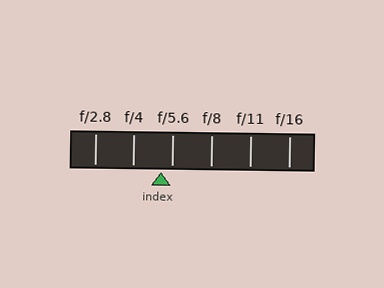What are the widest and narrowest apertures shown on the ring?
The widest aperture shown is f/2.8 and the narrowest is f/16.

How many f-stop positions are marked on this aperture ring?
There are 6 f-stop positions marked.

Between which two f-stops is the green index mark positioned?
The index mark is between f/4 and f/5.6.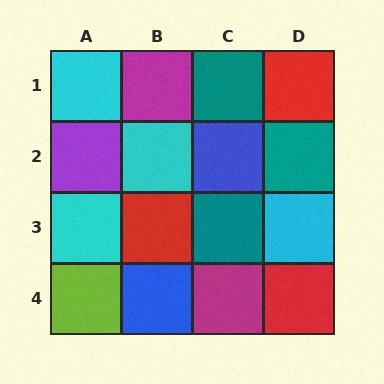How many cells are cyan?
4 cells are cyan.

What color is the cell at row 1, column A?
Cyan.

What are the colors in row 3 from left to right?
Cyan, red, teal, cyan.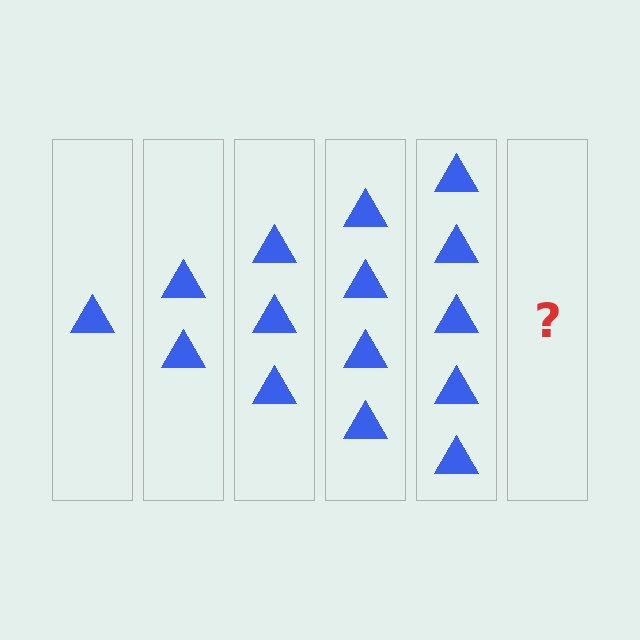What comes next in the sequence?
The next element should be 6 triangles.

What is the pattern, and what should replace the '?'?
The pattern is that each step adds one more triangle. The '?' should be 6 triangles.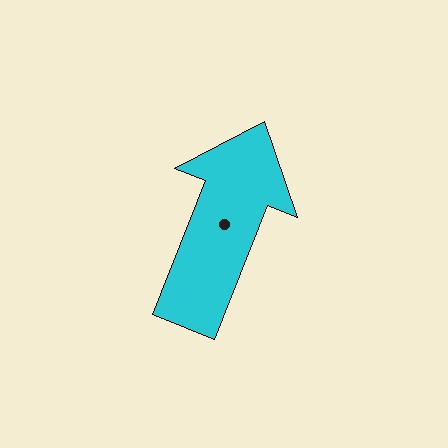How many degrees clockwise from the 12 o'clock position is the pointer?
Approximately 22 degrees.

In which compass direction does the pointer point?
North.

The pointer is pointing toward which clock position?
Roughly 1 o'clock.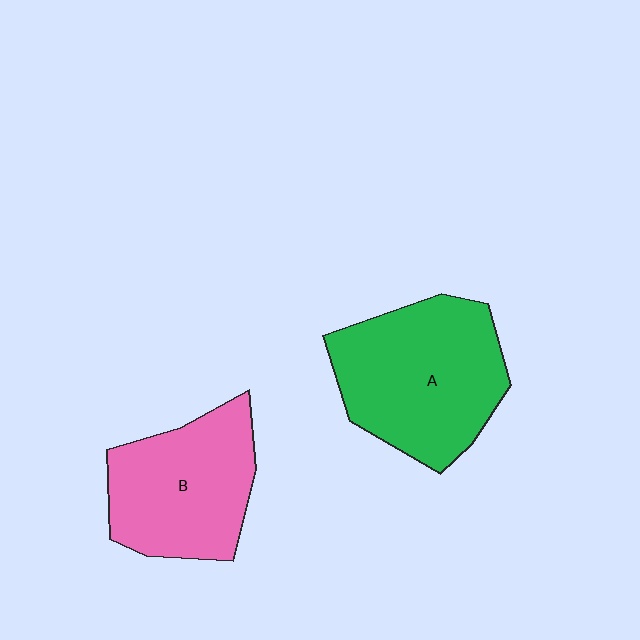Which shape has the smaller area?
Shape B (pink).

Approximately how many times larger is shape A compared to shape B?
Approximately 1.2 times.